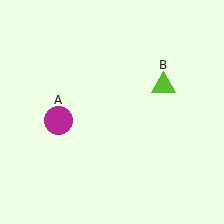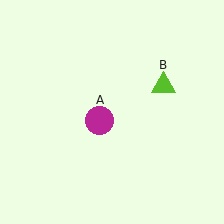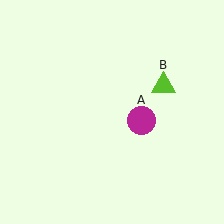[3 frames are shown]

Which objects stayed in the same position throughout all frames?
Lime triangle (object B) remained stationary.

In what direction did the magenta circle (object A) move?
The magenta circle (object A) moved right.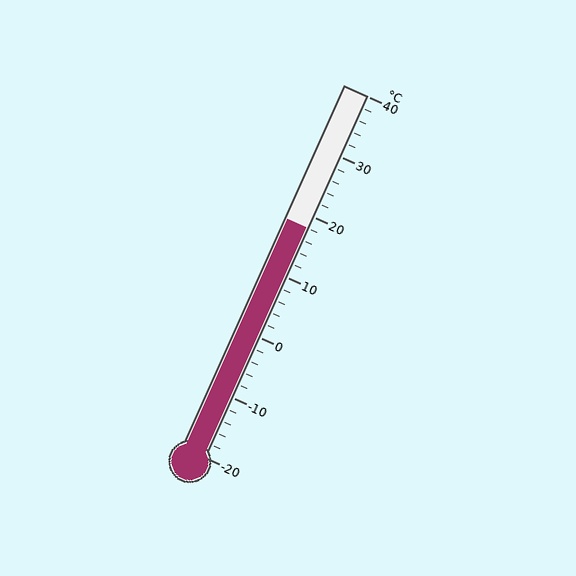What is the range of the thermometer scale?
The thermometer scale ranges from -20°C to 40°C.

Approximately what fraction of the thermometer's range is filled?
The thermometer is filled to approximately 65% of its range.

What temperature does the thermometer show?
The thermometer shows approximately 18°C.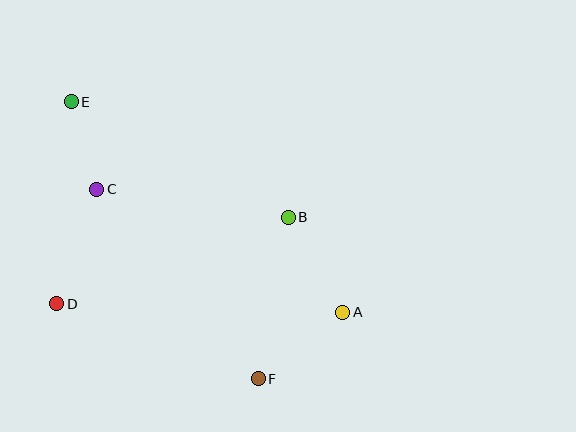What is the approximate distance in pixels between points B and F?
The distance between B and F is approximately 164 pixels.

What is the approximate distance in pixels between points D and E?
The distance between D and E is approximately 203 pixels.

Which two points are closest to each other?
Points C and E are closest to each other.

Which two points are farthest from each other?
Points A and E are farthest from each other.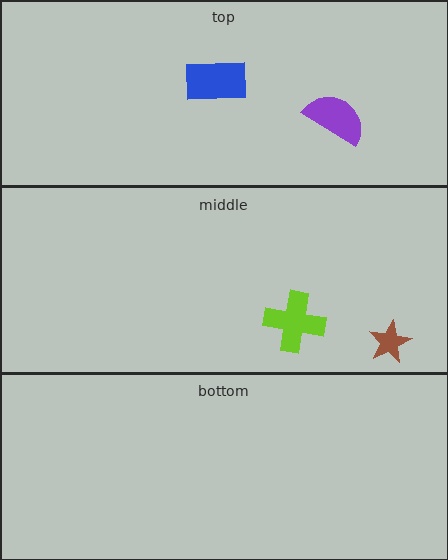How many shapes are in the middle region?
2.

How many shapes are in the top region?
2.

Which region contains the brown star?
The middle region.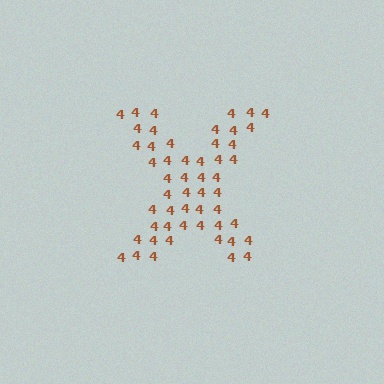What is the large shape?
The large shape is the letter X.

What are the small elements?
The small elements are digit 4's.